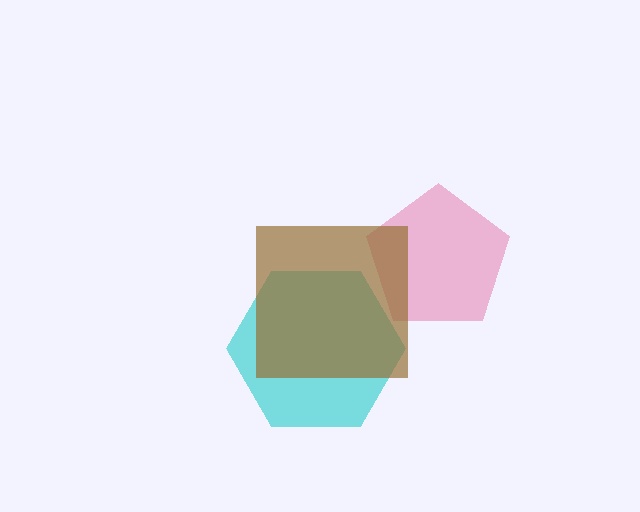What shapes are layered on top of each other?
The layered shapes are: a cyan hexagon, a pink pentagon, a brown square.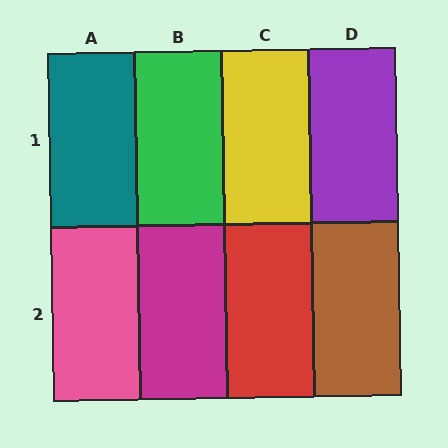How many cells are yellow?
1 cell is yellow.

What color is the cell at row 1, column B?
Green.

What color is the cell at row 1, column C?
Yellow.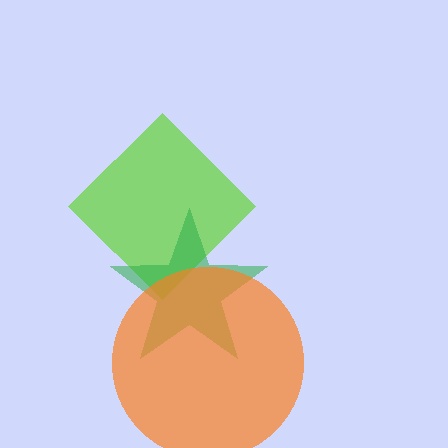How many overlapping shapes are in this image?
There are 3 overlapping shapes in the image.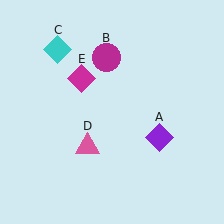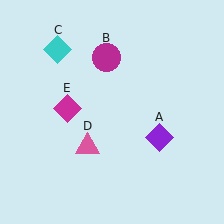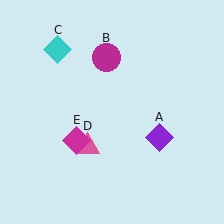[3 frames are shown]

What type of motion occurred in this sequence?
The magenta diamond (object E) rotated counterclockwise around the center of the scene.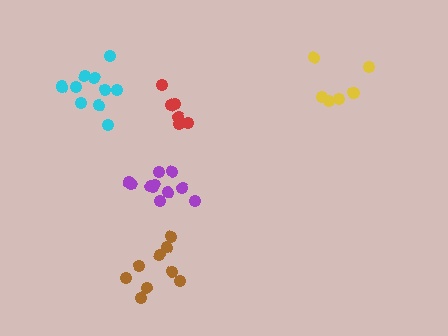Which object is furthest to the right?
The yellow cluster is rightmost.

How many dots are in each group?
Group 1: 10 dots, Group 2: 6 dots, Group 3: 11 dots, Group 4: 9 dots, Group 5: 6 dots (42 total).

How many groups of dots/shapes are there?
There are 5 groups.